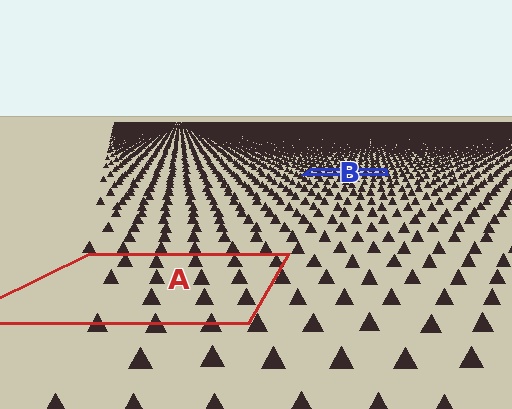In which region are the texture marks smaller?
The texture marks are smaller in region B, because it is farther away.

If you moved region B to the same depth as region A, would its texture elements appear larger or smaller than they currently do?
They would appear larger. At a closer depth, the same texture elements are projected at a bigger on-screen size.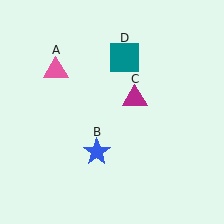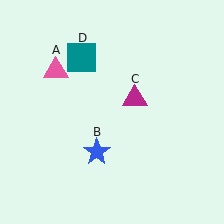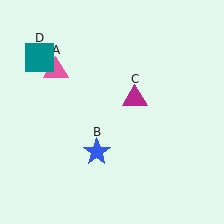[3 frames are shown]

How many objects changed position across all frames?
1 object changed position: teal square (object D).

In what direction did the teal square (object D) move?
The teal square (object D) moved left.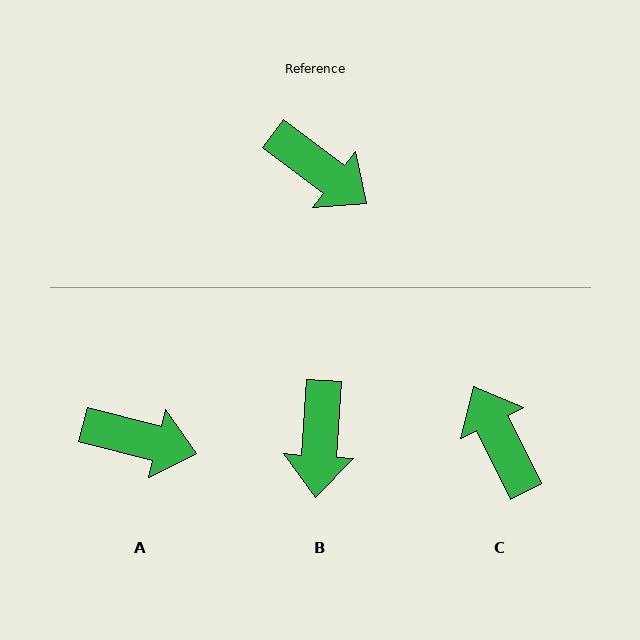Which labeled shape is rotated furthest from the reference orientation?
C, about 153 degrees away.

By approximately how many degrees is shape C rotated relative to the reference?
Approximately 153 degrees counter-clockwise.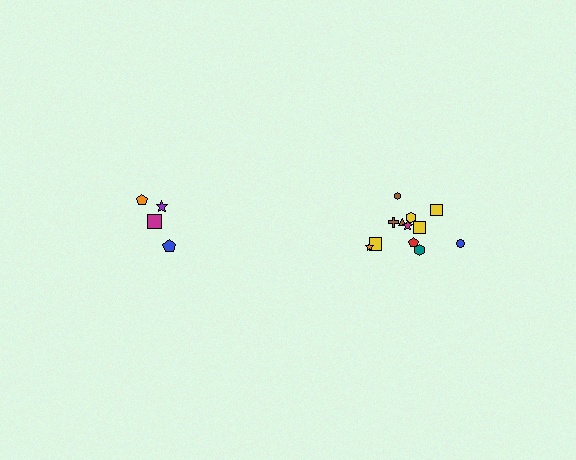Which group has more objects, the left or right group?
The right group.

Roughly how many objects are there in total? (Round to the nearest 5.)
Roughly 15 objects in total.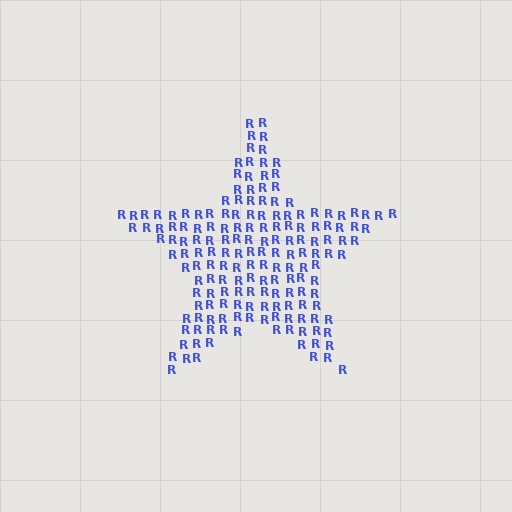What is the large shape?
The large shape is a star.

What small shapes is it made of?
It is made of small letter R's.